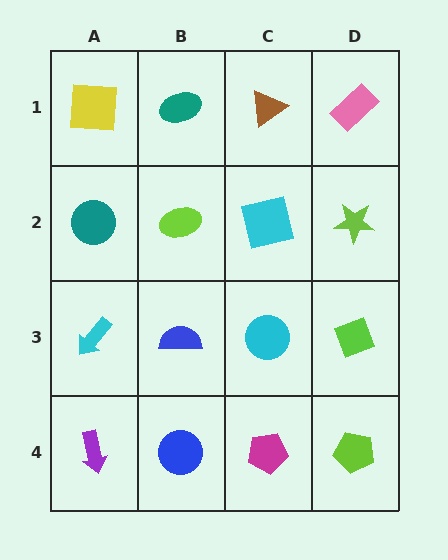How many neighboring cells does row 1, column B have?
3.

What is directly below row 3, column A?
A purple arrow.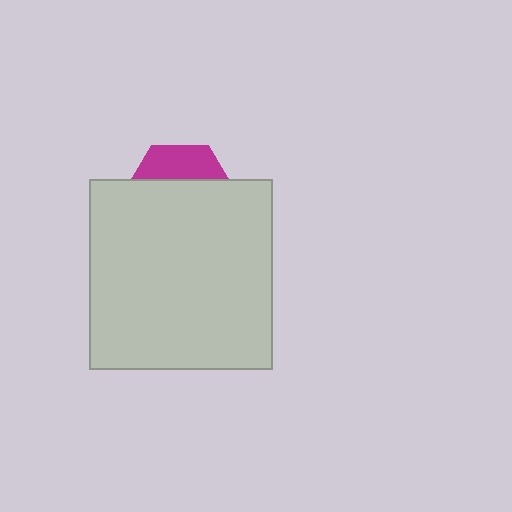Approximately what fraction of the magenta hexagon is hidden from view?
Roughly 69% of the magenta hexagon is hidden behind the light gray rectangle.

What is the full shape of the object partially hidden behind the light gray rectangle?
The partially hidden object is a magenta hexagon.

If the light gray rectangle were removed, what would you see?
You would see the complete magenta hexagon.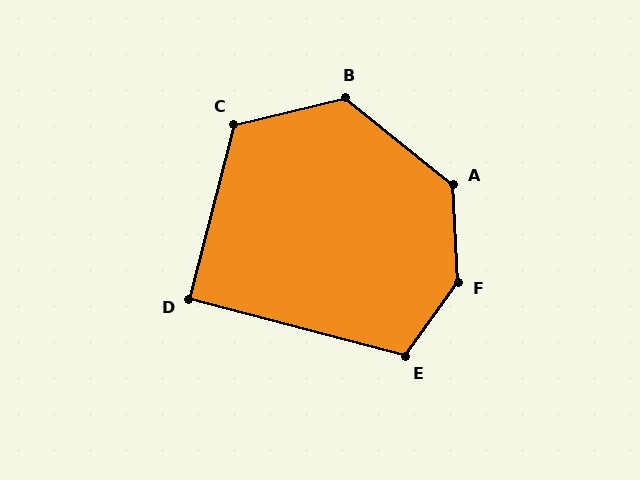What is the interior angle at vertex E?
Approximately 111 degrees (obtuse).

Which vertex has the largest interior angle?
F, at approximately 142 degrees.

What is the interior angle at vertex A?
Approximately 132 degrees (obtuse).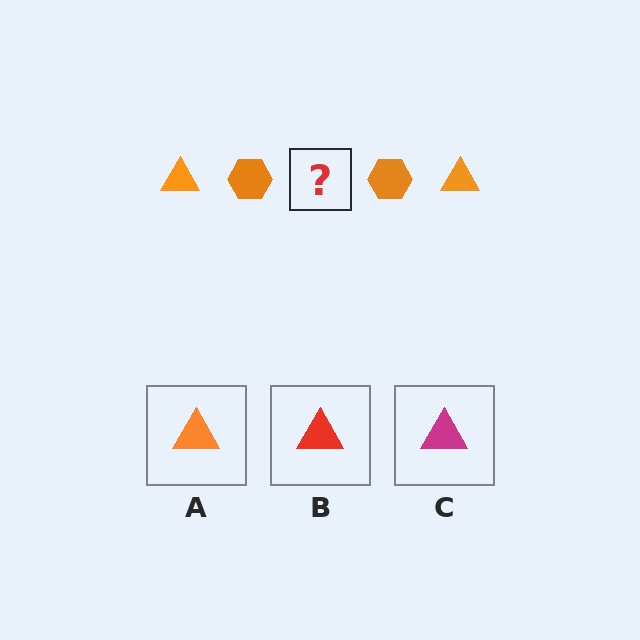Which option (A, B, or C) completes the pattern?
A.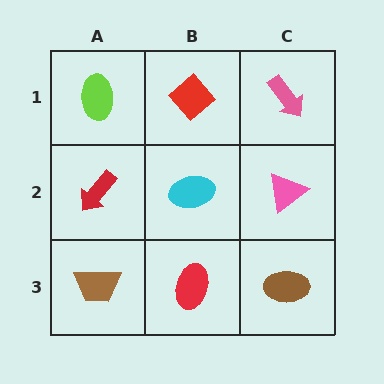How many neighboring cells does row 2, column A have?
3.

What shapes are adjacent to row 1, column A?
A red arrow (row 2, column A), a red diamond (row 1, column B).